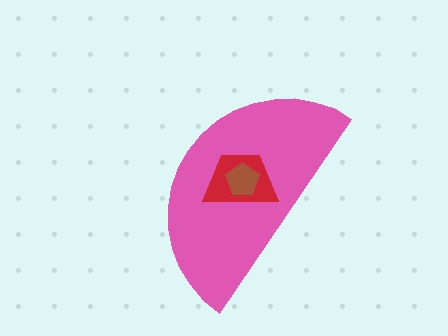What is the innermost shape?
The brown pentagon.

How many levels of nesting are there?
3.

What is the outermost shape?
The pink semicircle.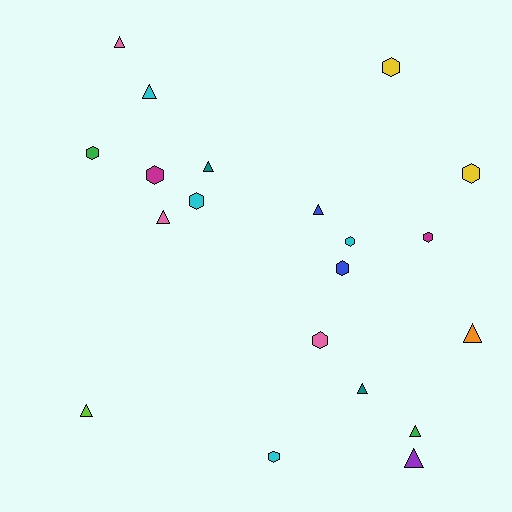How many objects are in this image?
There are 20 objects.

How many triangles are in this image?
There are 10 triangles.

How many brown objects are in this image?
There are no brown objects.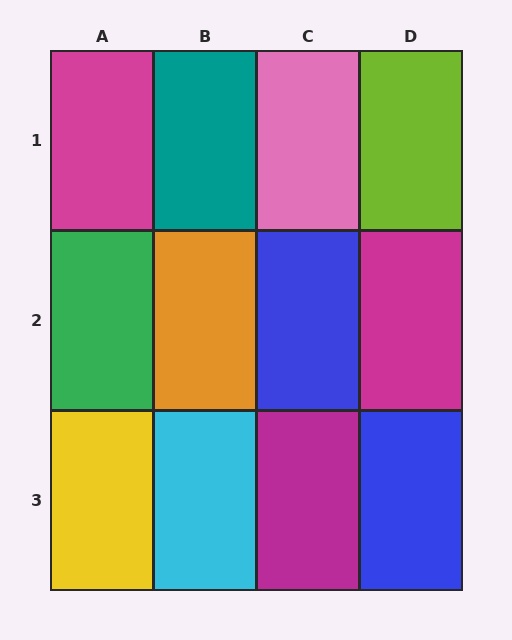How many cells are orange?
1 cell is orange.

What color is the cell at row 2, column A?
Green.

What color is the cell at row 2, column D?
Magenta.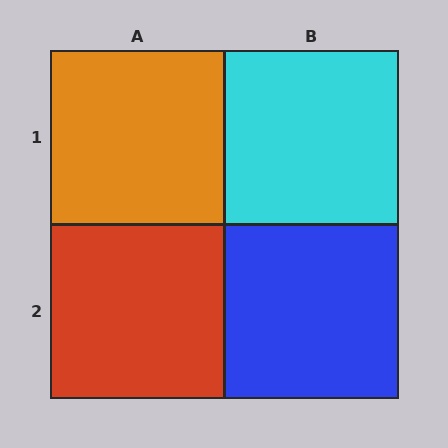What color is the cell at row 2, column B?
Blue.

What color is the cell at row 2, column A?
Red.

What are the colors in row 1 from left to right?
Orange, cyan.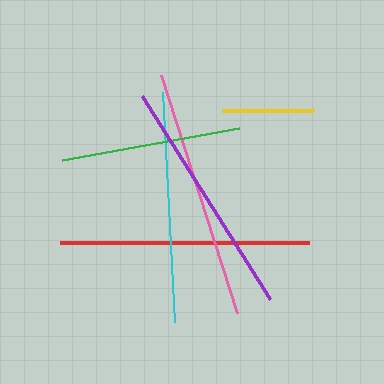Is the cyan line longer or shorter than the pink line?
The pink line is longer than the cyan line.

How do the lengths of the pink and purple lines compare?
The pink and purple lines are approximately the same length.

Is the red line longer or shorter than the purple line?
The red line is longer than the purple line.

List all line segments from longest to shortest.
From longest to shortest: pink, red, purple, cyan, green, yellow.